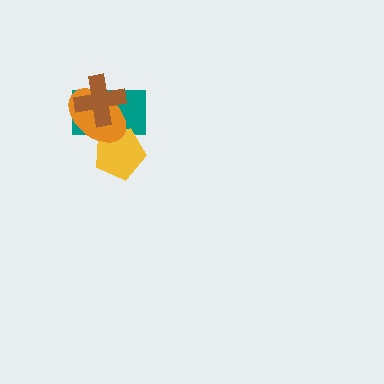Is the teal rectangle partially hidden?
Yes, it is partially covered by another shape.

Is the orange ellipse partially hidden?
Yes, it is partially covered by another shape.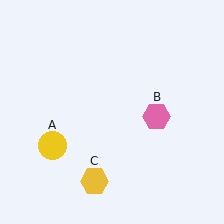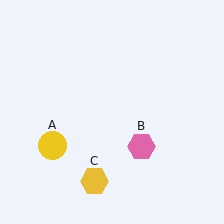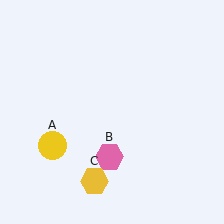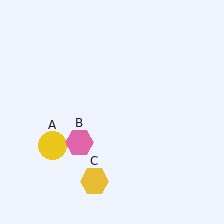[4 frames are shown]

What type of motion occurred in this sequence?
The pink hexagon (object B) rotated clockwise around the center of the scene.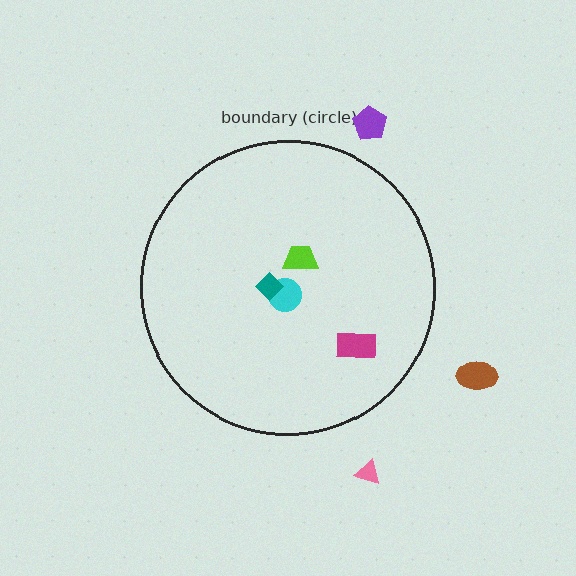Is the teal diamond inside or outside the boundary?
Inside.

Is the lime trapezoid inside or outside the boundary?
Inside.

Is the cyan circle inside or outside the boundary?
Inside.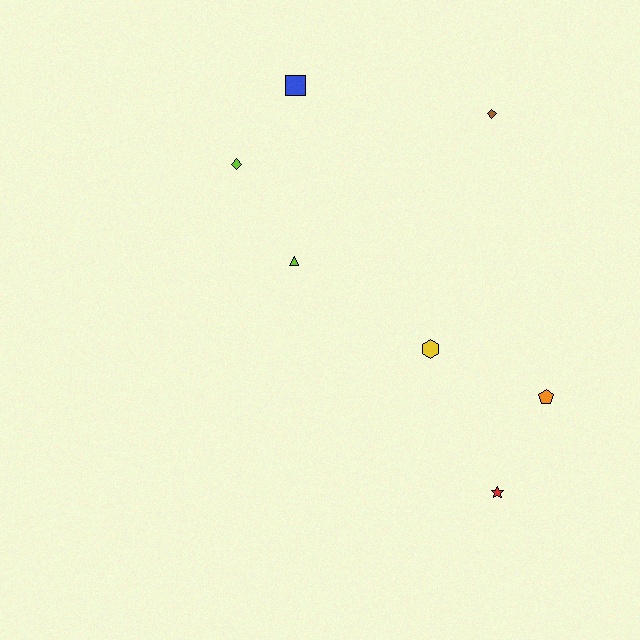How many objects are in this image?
There are 7 objects.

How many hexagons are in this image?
There is 1 hexagon.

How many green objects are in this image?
There are no green objects.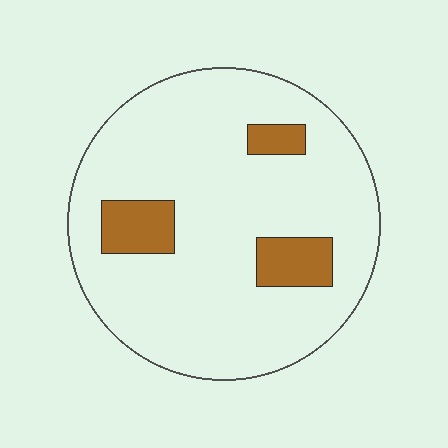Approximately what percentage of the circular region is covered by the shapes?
Approximately 15%.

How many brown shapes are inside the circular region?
3.